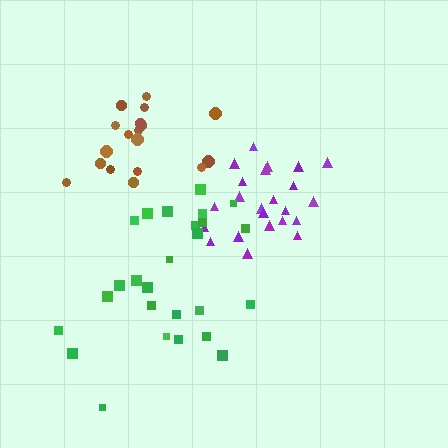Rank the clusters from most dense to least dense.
purple, brown, green.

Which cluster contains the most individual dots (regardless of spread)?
Green (26).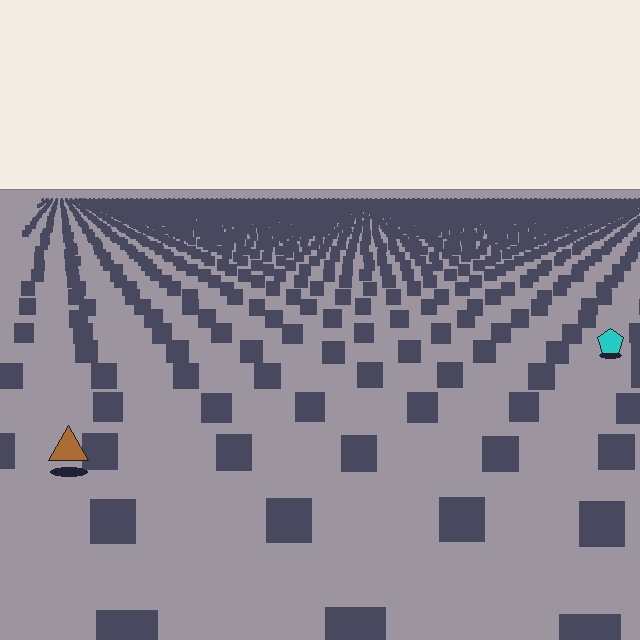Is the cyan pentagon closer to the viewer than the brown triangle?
No. The brown triangle is closer — you can tell from the texture gradient: the ground texture is coarser near it.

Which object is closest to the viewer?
The brown triangle is closest. The texture marks near it are larger and more spread out.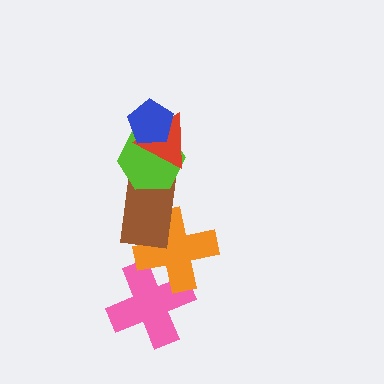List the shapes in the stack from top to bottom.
From top to bottom: the blue pentagon, the red triangle, the lime hexagon, the brown rectangle, the orange cross, the pink cross.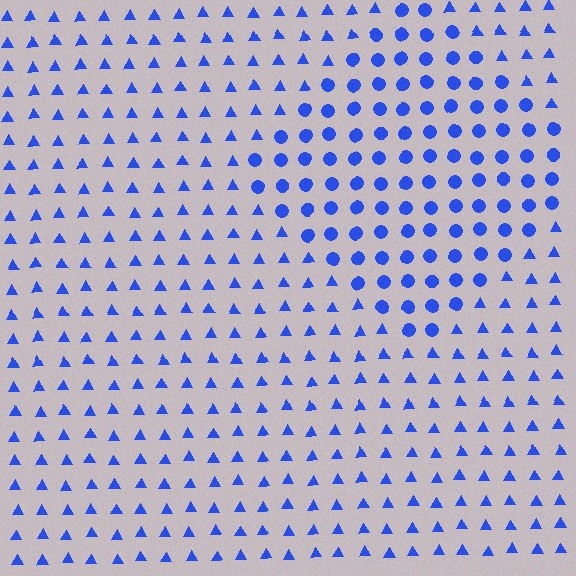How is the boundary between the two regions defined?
The boundary is defined by a change in element shape: circles inside vs. triangles outside. All elements share the same color and spacing.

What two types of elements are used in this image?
The image uses circles inside the diamond region and triangles outside it.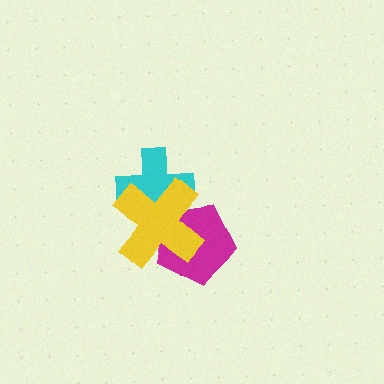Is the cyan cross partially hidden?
Yes, it is partially covered by another shape.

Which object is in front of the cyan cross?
The yellow cross is in front of the cyan cross.